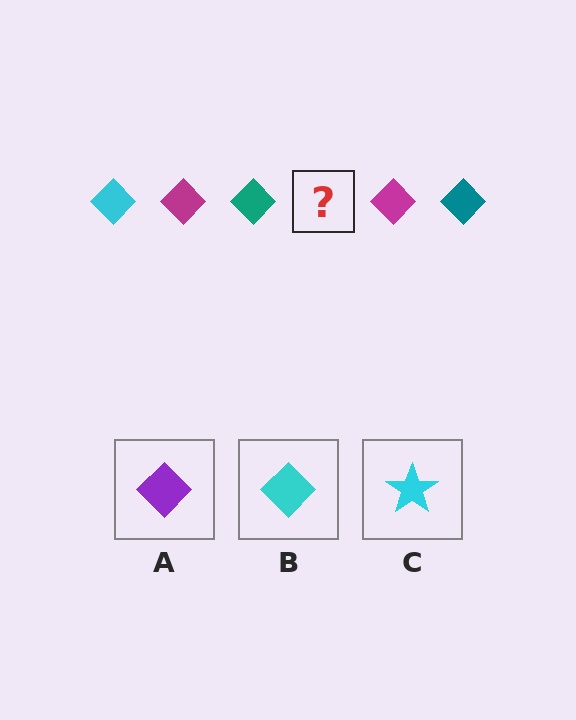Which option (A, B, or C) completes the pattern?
B.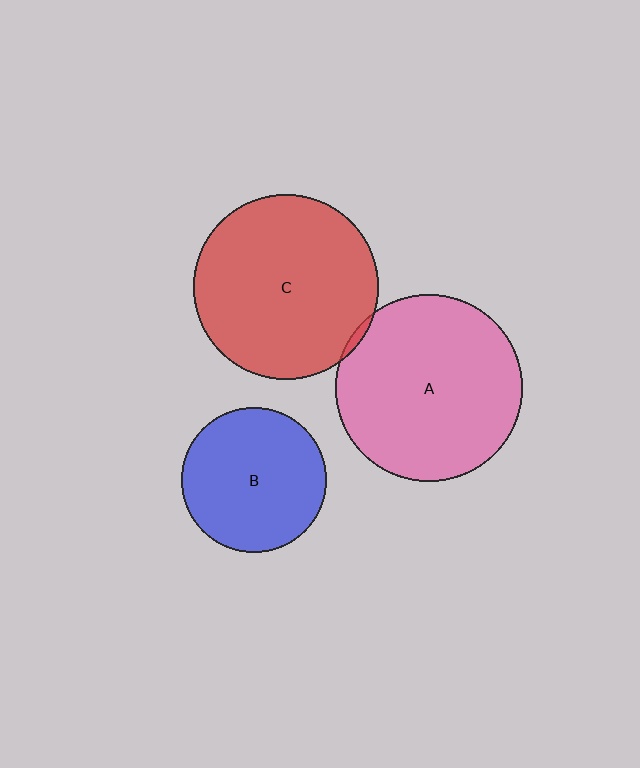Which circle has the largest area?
Circle A (pink).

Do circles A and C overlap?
Yes.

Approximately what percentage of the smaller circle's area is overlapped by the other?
Approximately 5%.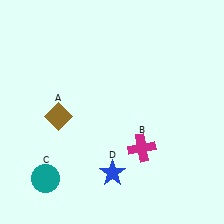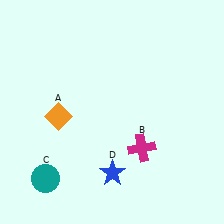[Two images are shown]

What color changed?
The diamond (A) changed from brown in Image 1 to orange in Image 2.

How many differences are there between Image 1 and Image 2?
There is 1 difference between the two images.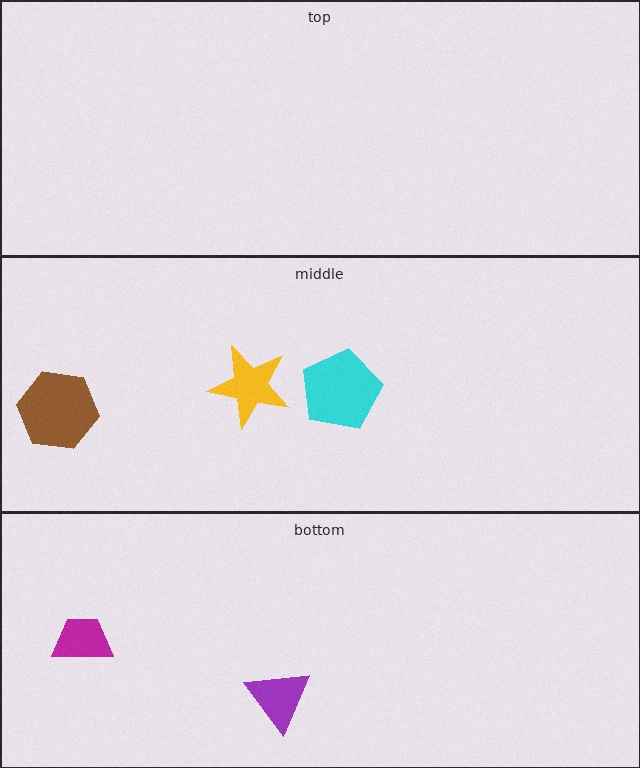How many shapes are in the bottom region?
2.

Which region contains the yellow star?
The middle region.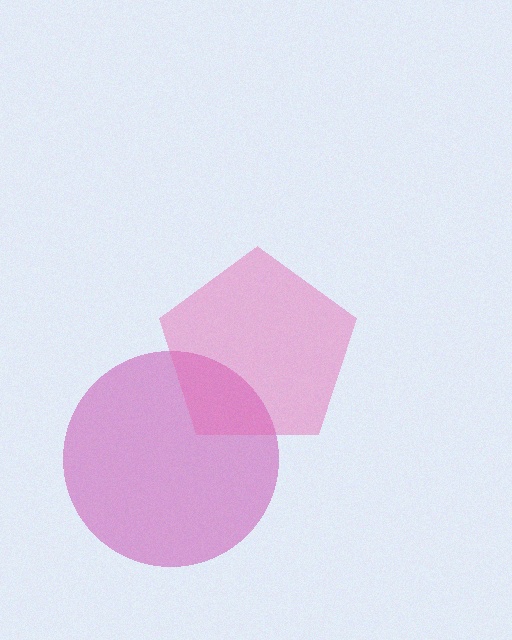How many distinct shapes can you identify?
There are 2 distinct shapes: a magenta circle, a pink pentagon.